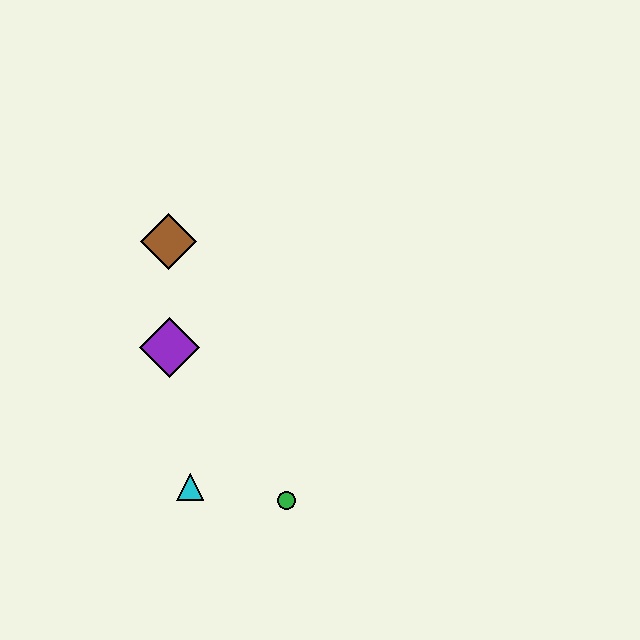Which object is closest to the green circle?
The cyan triangle is closest to the green circle.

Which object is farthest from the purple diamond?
The green circle is farthest from the purple diamond.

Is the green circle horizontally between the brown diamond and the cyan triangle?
No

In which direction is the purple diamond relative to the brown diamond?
The purple diamond is below the brown diamond.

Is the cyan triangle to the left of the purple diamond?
No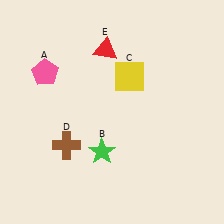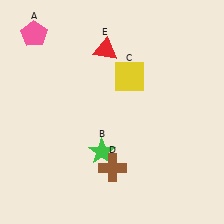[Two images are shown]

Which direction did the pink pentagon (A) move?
The pink pentagon (A) moved up.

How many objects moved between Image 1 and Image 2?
2 objects moved between the two images.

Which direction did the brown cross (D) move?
The brown cross (D) moved right.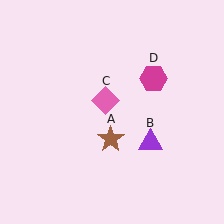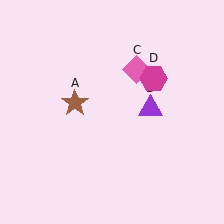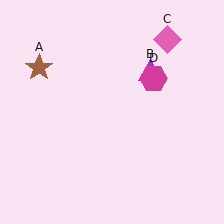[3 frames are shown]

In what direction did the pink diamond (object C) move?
The pink diamond (object C) moved up and to the right.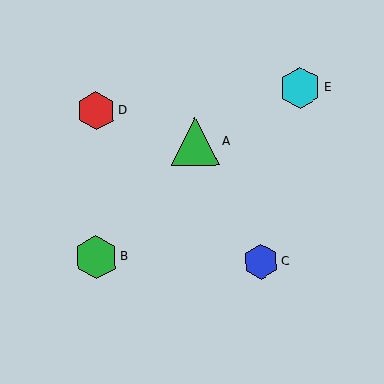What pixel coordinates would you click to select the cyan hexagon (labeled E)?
Click at (300, 88) to select the cyan hexagon E.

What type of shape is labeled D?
Shape D is a red hexagon.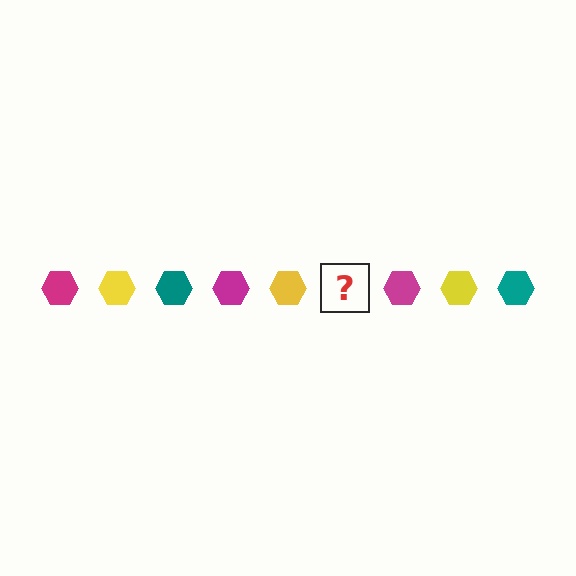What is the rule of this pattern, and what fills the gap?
The rule is that the pattern cycles through magenta, yellow, teal hexagons. The gap should be filled with a teal hexagon.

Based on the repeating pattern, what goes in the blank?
The blank should be a teal hexagon.